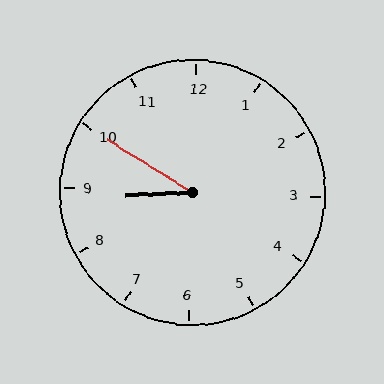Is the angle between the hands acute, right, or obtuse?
It is acute.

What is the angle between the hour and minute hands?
Approximately 35 degrees.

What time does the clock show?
8:50.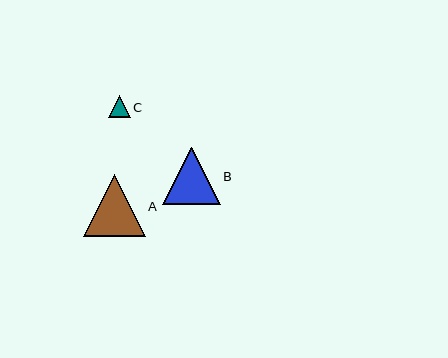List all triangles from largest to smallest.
From largest to smallest: A, B, C.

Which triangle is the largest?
Triangle A is the largest with a size of approximately 62 pixels.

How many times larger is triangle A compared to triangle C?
Triangle A is approximately 2.8 times the size of triangle C.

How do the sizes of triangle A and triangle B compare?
Triangle A and triangle B are approximately the same size.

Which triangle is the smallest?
Triangle C is the smallest with a size of approximately 22 pixels.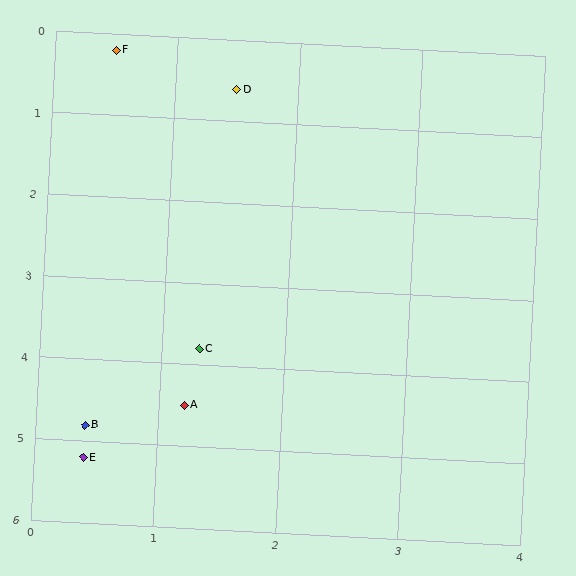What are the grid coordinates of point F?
Point F is at approximately (0.5, 0.2).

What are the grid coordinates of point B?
Point B is at approximately (0.4, 4.8).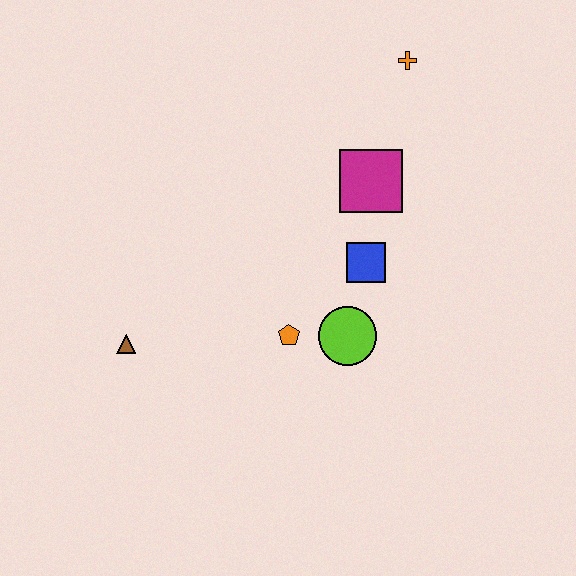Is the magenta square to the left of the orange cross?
Yes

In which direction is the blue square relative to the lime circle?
The blue square is above the lime circle.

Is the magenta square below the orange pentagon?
No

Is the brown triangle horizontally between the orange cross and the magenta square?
No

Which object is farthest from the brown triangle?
The orange cross is farthest from the brown triangle.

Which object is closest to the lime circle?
The orange pentagon is closest to the lime circle.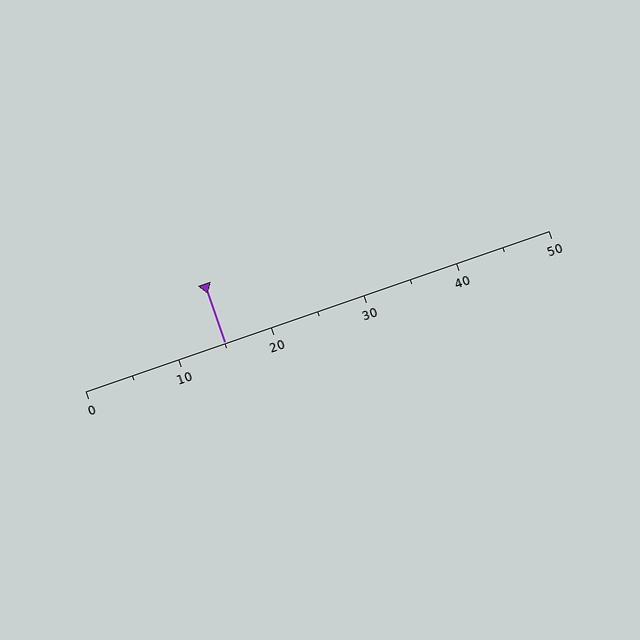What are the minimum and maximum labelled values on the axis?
The axis runs from 0 to 50.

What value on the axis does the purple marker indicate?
The marker indicates approximately 15.